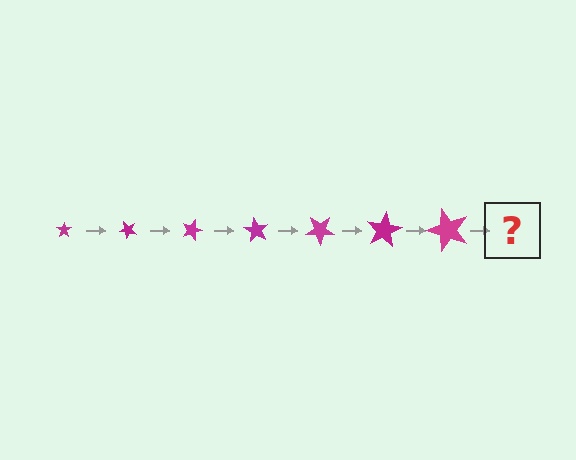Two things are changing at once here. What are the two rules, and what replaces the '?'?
The two rules are that the star grows larger each step and it rotates 45 degrees each step. The '?' should be a star, larger than the previous one and rotated 315 degrees from the start.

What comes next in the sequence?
The next element should be a star, larger than the previous one and rotated 315 degrees from the start.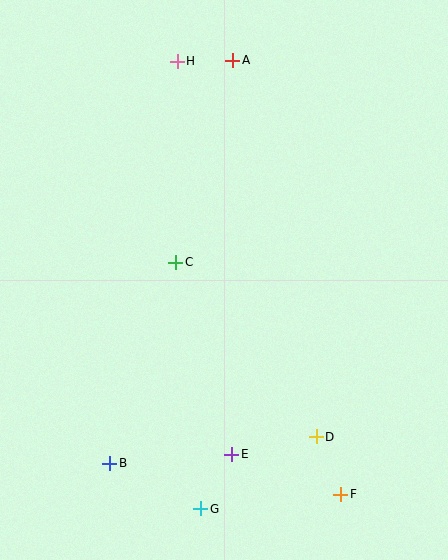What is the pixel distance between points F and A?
The distance between F and A is 447 pixels.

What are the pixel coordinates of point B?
Point B is at (110, 463).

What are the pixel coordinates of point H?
Point H is at (177, 61).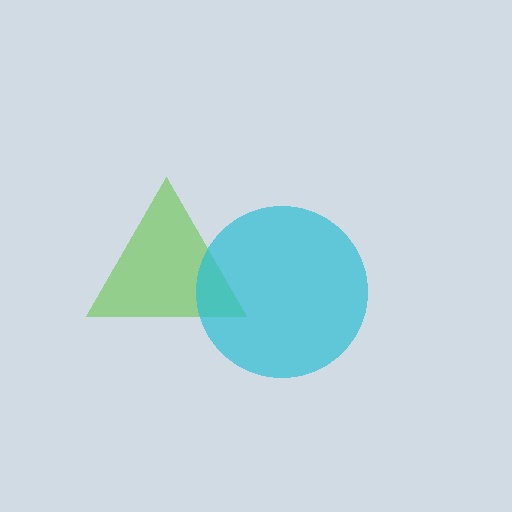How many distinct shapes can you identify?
There are 2 distinct shapes: a lime triangle, a cyan circle.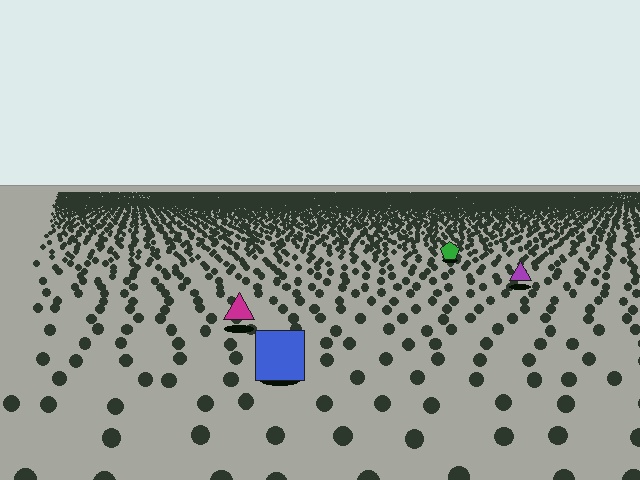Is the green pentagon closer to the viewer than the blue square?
No. The blue square is closer — you can tell from the texture gradient: the ground texture is coarser near it.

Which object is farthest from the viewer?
The green pentagon is farthest from the viewer. It appears smaller and the ground texture around it is denser.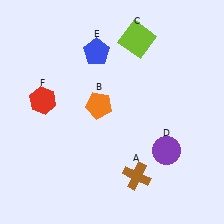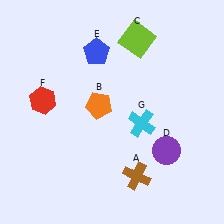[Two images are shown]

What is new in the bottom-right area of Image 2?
A cyan cross (G) was added in the bottom-right area of Image 2.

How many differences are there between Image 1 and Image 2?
There is 1 difference between the two images.